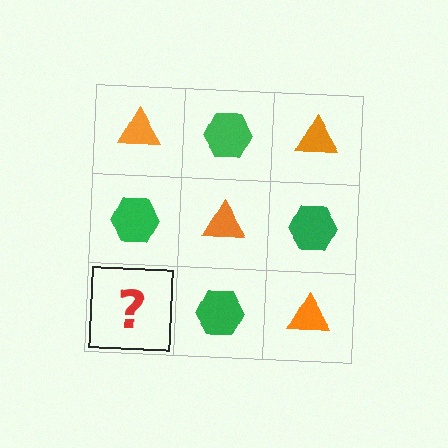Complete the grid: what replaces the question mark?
The question mark should be replaced with an orange triangle.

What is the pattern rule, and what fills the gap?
The rule is that it alternates orange triangle and green hexagon in a checkerboard pattern. The gap should be filled with an orange triangle.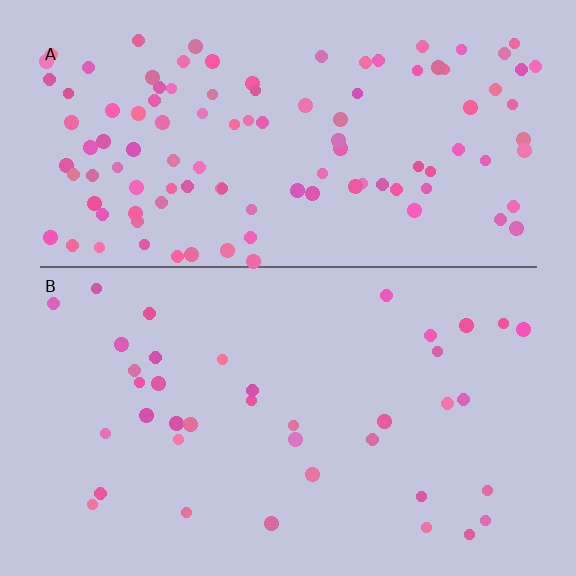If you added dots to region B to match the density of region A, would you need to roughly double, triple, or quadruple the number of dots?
Approximately triple.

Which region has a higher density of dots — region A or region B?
A (the top).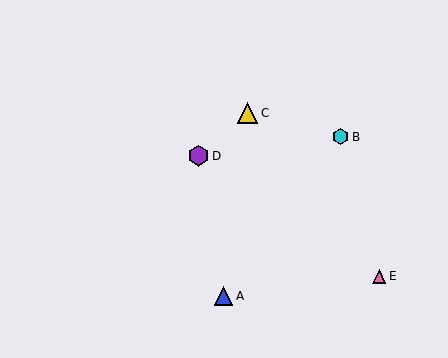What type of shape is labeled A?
Shape A is a blue triangle.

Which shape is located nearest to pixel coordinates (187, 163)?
The purple hexagon (labeled D) at (199, 156) is nearest to that location.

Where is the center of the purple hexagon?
The center of the purple hexagon is at (199, 156).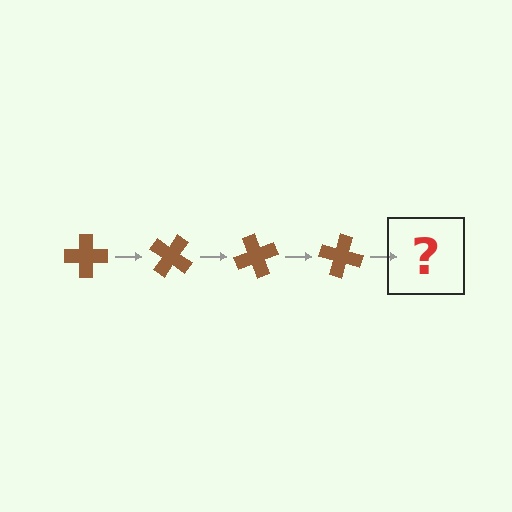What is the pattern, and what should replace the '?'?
The pattern is that the cross rotates 35 degrees each step. The '?' should be a brown cross rotated 140 degrees.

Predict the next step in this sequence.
The next step is a brown cross rotated 140 degrees.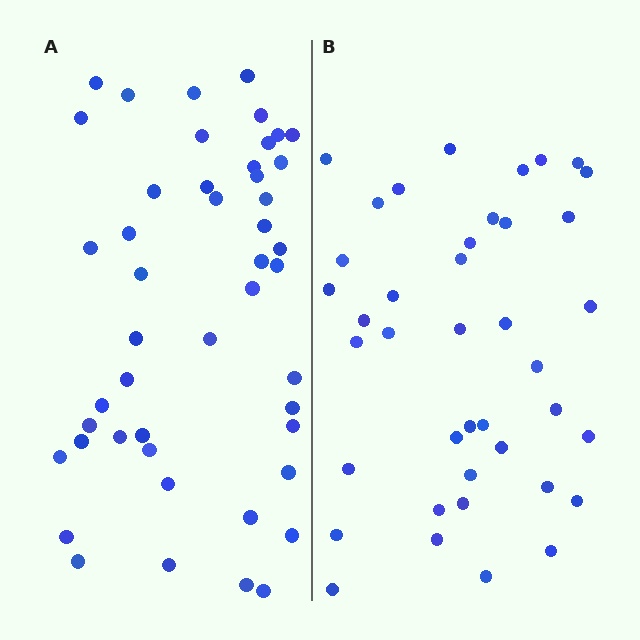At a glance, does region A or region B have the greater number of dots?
Region A (the left region) has more dots.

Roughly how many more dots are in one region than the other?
Region A has roughly 8 or so more dots than region B.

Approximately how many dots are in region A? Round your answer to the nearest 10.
About 50 dots. (The exact count is 47, which rounds to 50.)